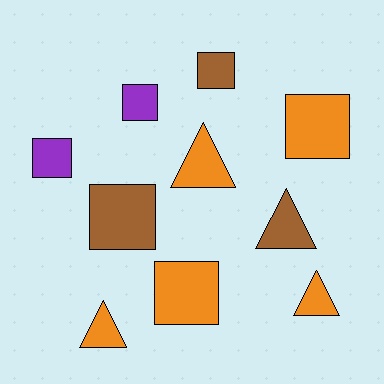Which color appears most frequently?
Orange, with 5 objects.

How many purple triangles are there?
There are no purple triangles.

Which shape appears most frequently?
Square, with 6 objects.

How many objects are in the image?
There are 10 objects.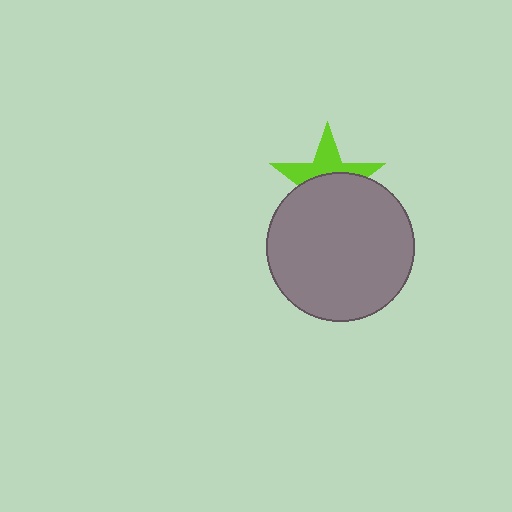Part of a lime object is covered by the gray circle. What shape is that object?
It is a star.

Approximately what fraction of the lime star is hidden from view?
Roughly 58% of the lime star is hidden behind the gray circle.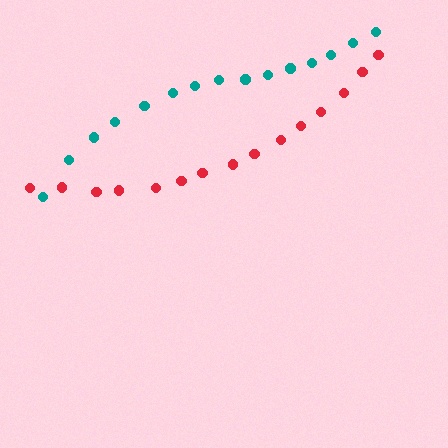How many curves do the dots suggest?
There are 2 distinct paths.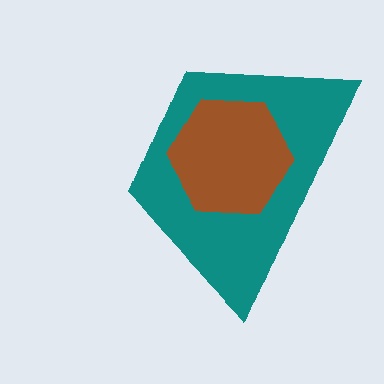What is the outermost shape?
The teal trapezoid.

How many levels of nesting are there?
2.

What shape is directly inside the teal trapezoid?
The brown hexagon.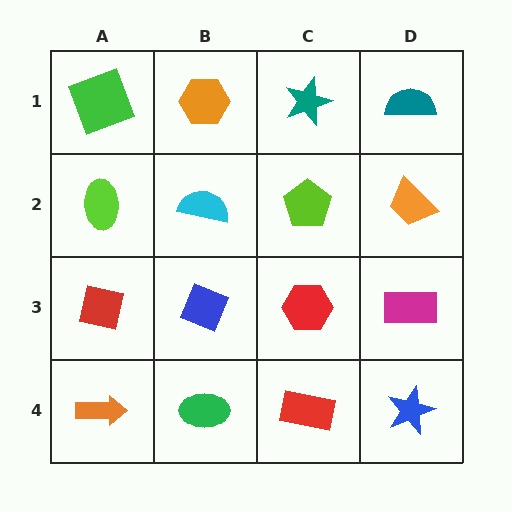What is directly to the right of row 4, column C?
A blue star.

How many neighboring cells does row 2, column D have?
3.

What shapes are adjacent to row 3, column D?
An orange trapezoid (row 2, column D), a blue star (row 4, column D), a red hexagon (row 3, column C).